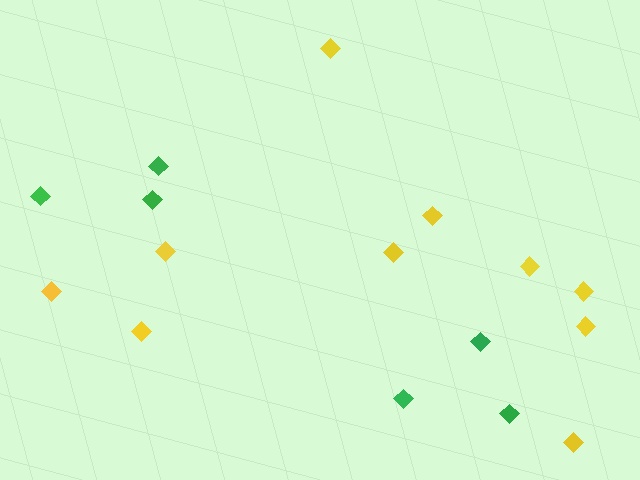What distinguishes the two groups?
There are 2 groups: one group of yellow diamonds (10) and one group of green diamonds (6).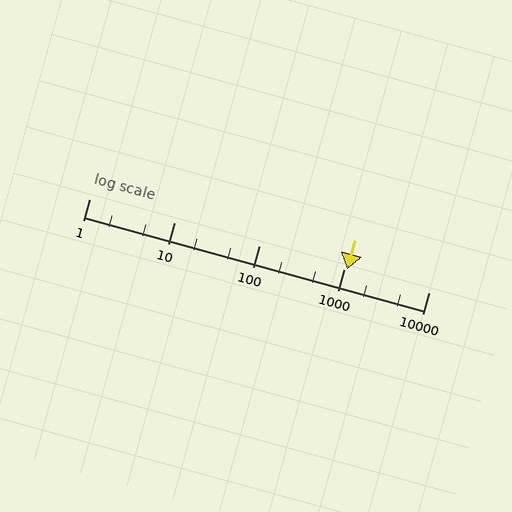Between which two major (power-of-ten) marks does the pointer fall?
The pointer is between 1000 and 10000.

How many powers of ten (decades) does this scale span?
The scale spans 4 decades, from 1 to 10000.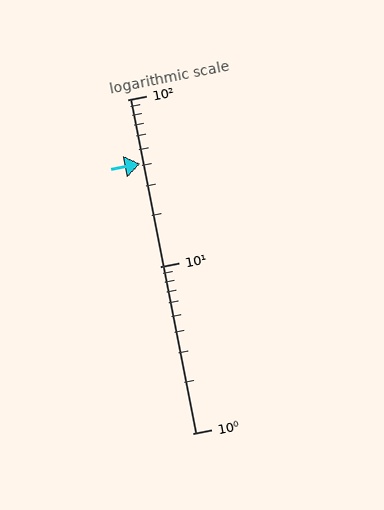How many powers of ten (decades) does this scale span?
The scale spans 2 decades, from 1 to 100.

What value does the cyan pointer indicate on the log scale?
The pointer indicates approximately 41.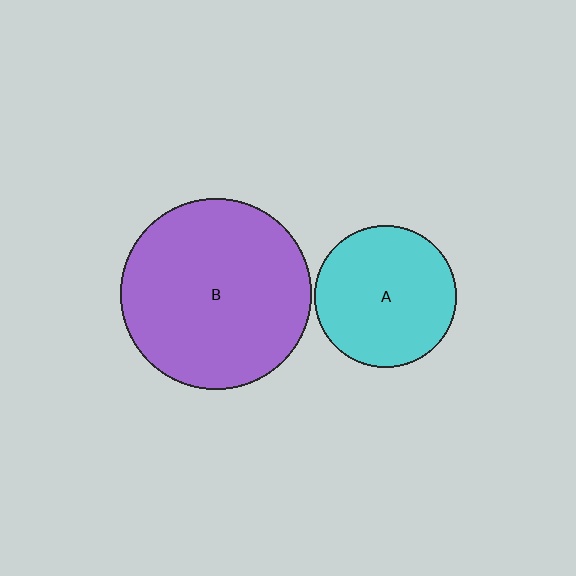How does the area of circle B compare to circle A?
Approximately 1.8 times.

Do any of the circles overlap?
No, none of the circles overlap.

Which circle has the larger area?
Circle B (purple).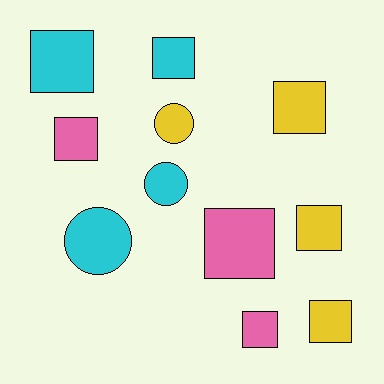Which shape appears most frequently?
Square, with 8 objects.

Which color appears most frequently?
Yellow, with 4 objects.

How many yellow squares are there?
There are 3 yellow squares.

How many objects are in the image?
There are 11 objects.